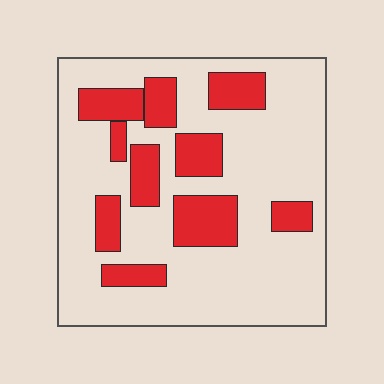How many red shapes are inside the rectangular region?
10.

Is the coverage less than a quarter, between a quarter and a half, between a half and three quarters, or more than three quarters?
Between a quarter and a half.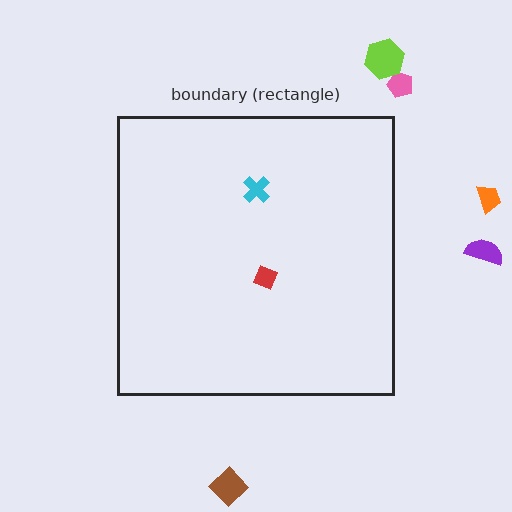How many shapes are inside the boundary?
2 inside, 5 outside.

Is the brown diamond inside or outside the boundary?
Outside.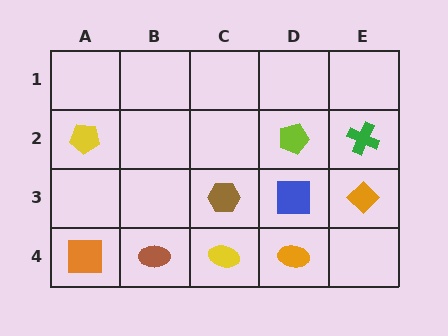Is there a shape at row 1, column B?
No, that cell is empty.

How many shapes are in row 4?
4 shapes.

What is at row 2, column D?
A lime pentagon.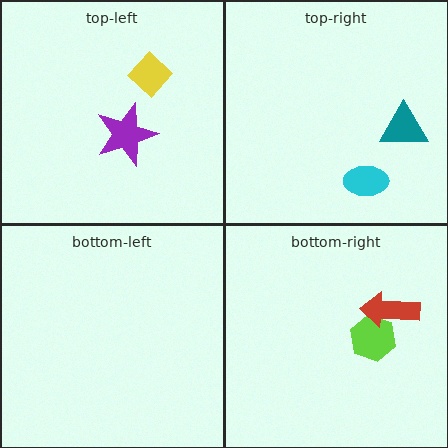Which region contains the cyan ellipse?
The top-right region.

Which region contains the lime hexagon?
The bottom-right region.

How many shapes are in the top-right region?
2.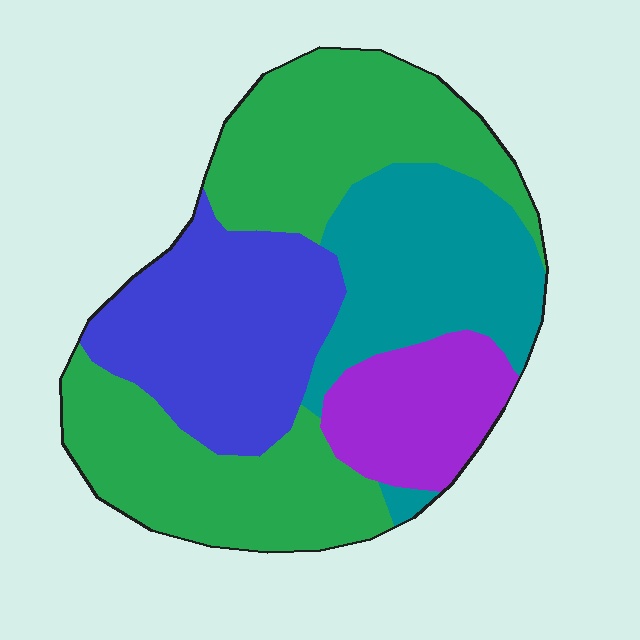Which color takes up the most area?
Green, at roughly 40%.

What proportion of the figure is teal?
Teal covers about 20% of the figure.